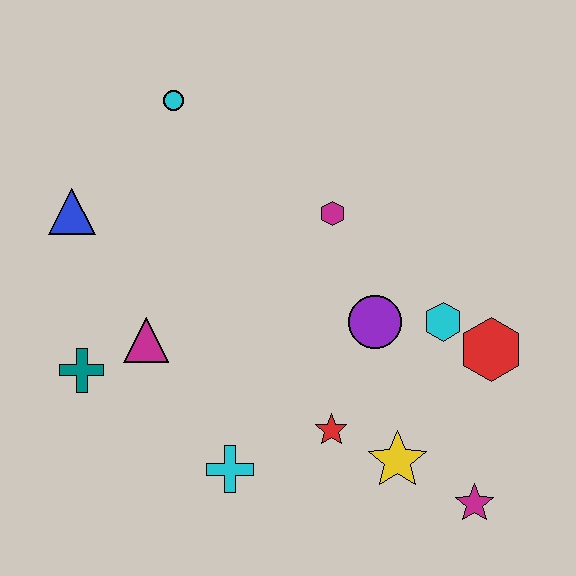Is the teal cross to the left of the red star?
Yes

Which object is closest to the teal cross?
The magenta triangle is closest to the teal cross.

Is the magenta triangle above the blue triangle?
No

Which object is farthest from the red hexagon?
The blue triangle is farthest from the red hexagon.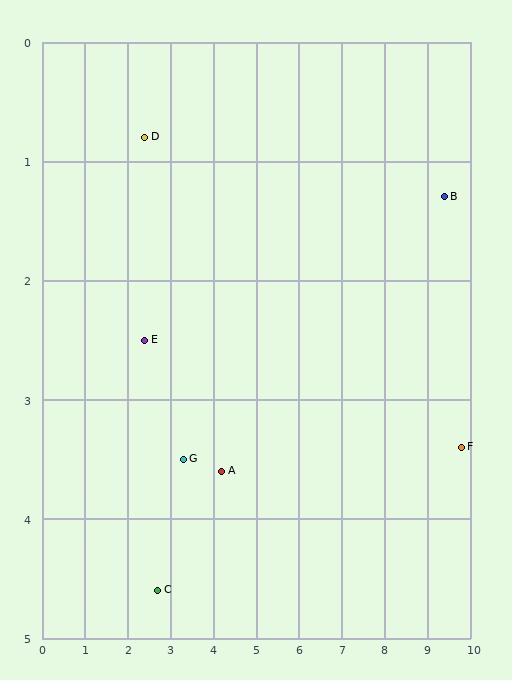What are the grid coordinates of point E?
Point E is at approximately (2.4, 2.5).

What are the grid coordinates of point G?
Point G is at approximately (3.3, 3.5).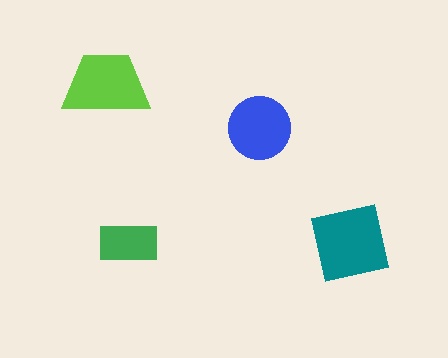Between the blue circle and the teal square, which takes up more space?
The teal square.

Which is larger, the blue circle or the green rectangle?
The blue circle.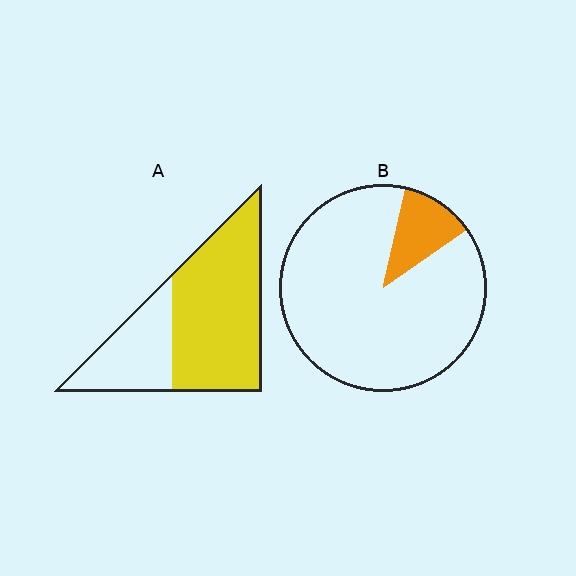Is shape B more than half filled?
No.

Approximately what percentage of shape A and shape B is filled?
A is approximately 70% and B is approximately 10%.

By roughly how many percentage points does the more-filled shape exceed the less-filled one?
By roughly 55 percentage points (A over B).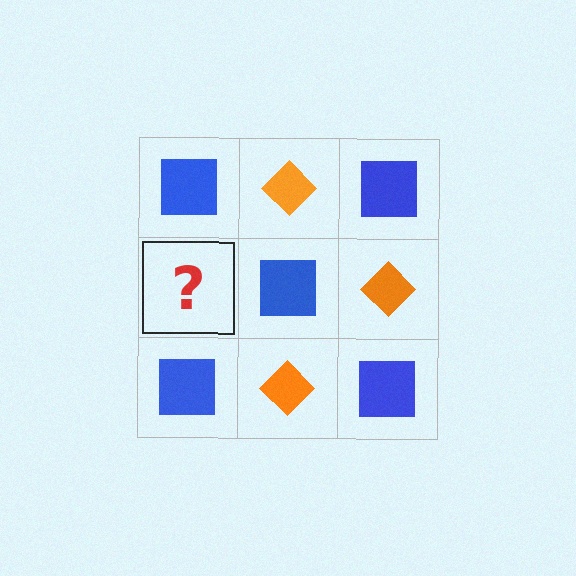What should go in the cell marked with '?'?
The missing cell should contain an orange diamond.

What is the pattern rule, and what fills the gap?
The rule is that it alternates blue square and orange diamond in a checkerboard pattern. The gap should be filled with an orange diamond.